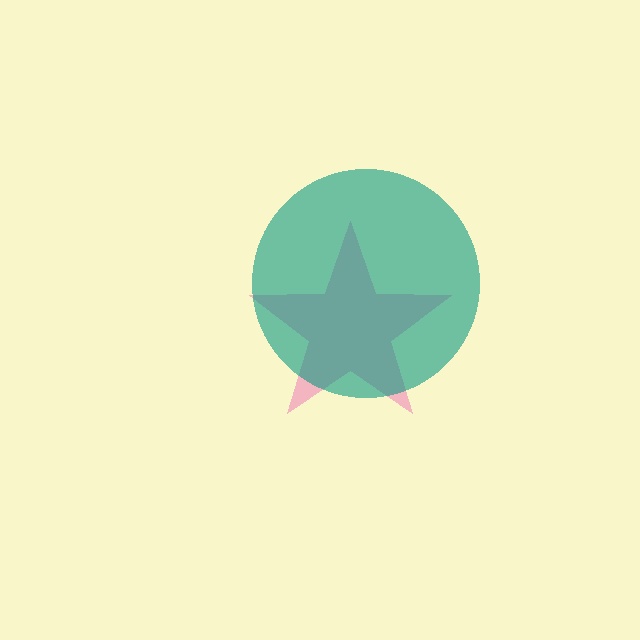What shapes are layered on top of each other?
The layered shapes are: a pink star, a teal circle.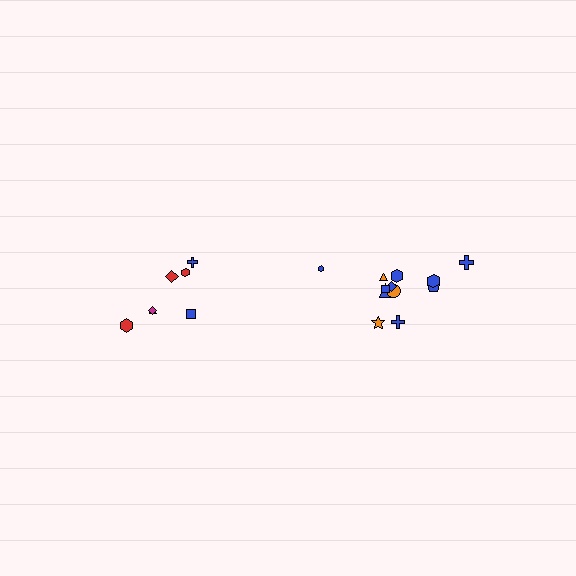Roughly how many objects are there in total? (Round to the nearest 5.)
Roughly 20 objects in total.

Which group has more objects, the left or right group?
The right group.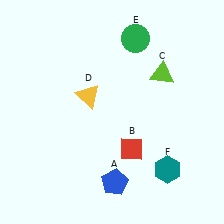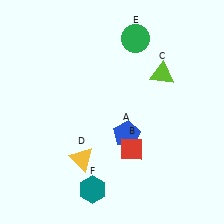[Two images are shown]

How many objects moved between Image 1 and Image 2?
3 objects moved between the two images.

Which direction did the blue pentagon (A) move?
The blue pentagon (A) moved up.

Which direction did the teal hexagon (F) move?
The teal hexagon (F) moved left.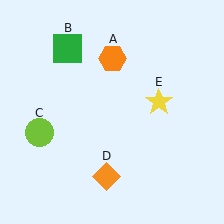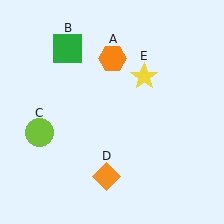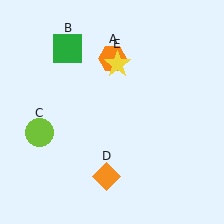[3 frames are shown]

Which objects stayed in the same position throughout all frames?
Orange hexagon (object A) and green square (object B) and lime circle (object C) and orange diamond (object D) remained stationary.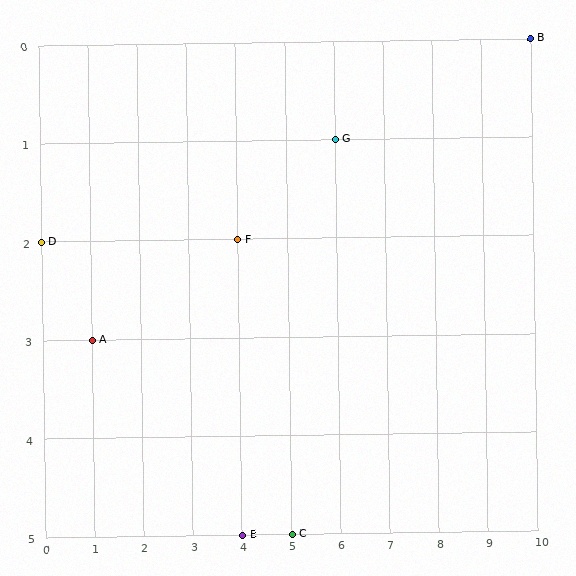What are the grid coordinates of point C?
Point C is at grid coordinates (5, 5).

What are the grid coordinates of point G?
Point G is at grid coordinates (6, 1).